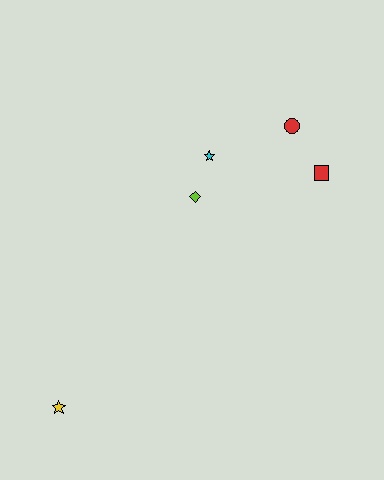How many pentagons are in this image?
There are no pentagons.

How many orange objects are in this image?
There are no orange objects.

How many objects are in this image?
There are 5 objects.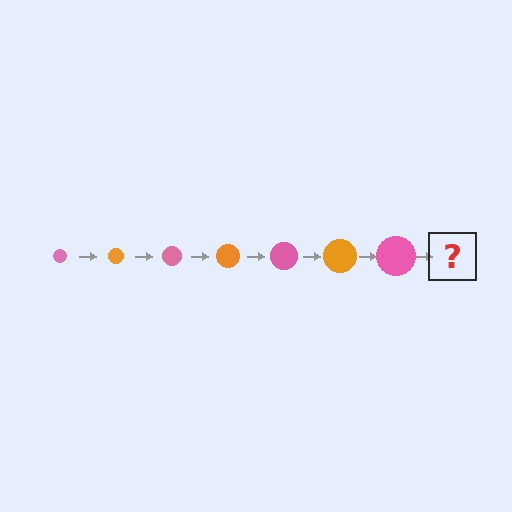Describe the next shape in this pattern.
It should be an orange circle, larger than the previous one.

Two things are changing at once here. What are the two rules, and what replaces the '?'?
The two rules are that the circle grows larger each step and the color cycles through pink and orange. The '?' should be an orange circle, larger than the previous one.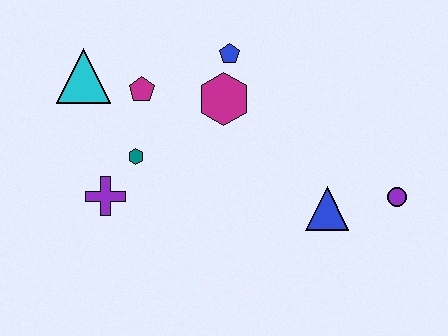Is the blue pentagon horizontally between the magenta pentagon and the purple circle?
Yes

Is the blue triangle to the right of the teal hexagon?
Yes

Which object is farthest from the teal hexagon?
The purple circle is farthest from the teal hexagon.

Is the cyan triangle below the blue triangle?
No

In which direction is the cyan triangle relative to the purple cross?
The cyan triangle is above the purple cross.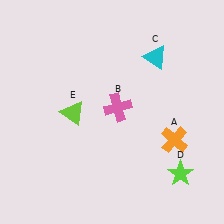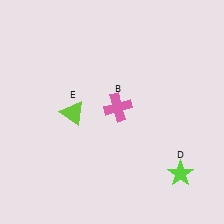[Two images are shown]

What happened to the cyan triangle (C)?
The cyan triangle (C) was removed in Image 2. It was in the top-right area of Image 1.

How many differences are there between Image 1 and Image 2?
There are 2 differences between the two images.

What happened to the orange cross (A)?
The orange cross (A) was removed in Image 2. It was in the bottom-right area of Image 1.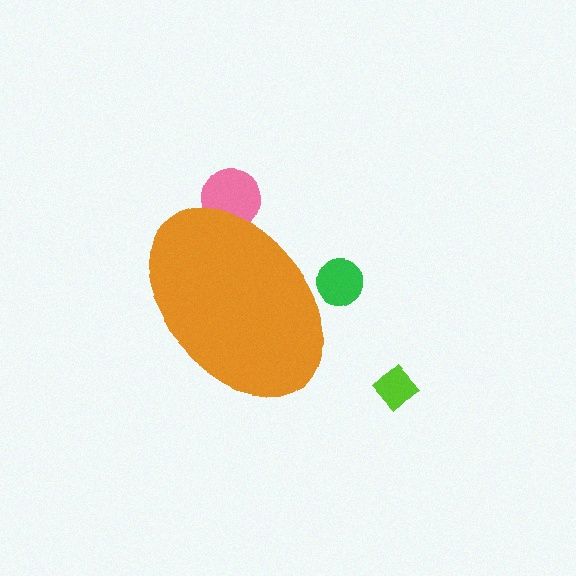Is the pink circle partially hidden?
Yes, the pink circle is partially hidden behind the orange ellipse.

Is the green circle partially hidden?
Yes, the green circle is partially hidden behind the orange ellipse.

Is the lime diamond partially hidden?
No, the lime diamond is fully visible.